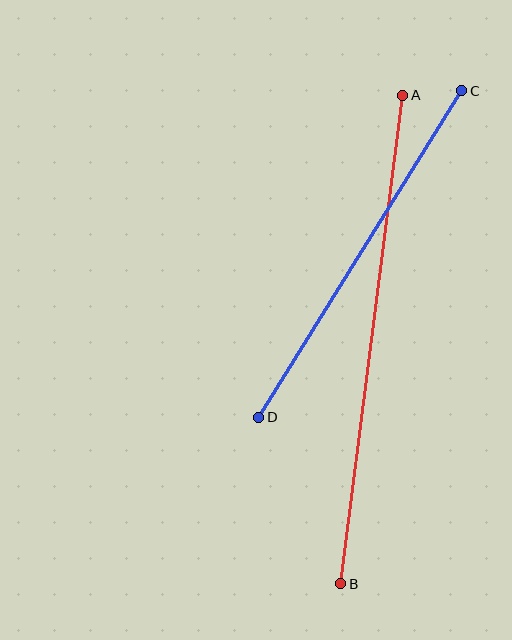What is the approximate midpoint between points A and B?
The midpoint is at approximately (372, 340) pixels.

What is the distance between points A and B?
The distance is approximately 493 pixels.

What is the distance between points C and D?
The distance is approximately 385 pixels.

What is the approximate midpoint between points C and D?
The midpoint is at approximately (360, 254) pixels.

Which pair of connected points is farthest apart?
Points A and B are farthest apart.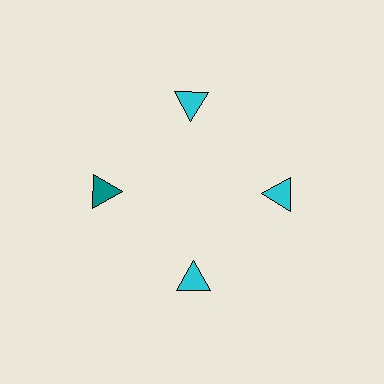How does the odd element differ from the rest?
It has a different color: teal instead of cyan.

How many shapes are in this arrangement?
There are 4 shapes arranged in a ring pattern.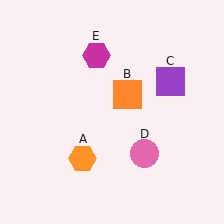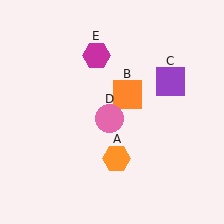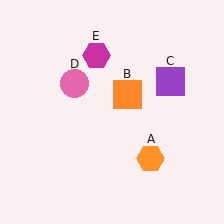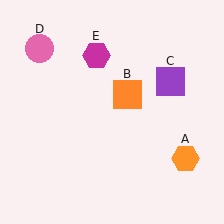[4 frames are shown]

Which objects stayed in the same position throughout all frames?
Orange square (object B) and purple square (object C) and magenta hexagon (object E) remained stationary.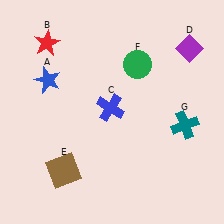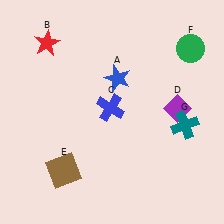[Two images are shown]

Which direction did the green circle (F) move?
The green circle (F) moved right.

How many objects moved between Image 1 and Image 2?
3 objects moved between the two images.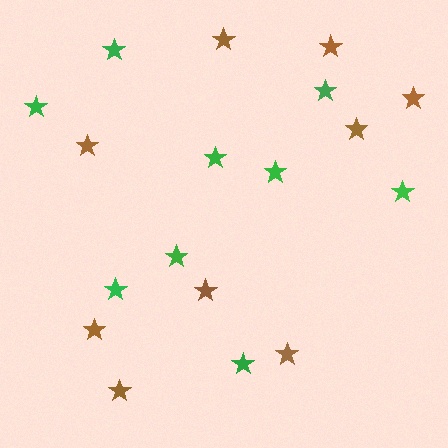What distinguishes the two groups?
There are 2 groups: one group of green stars (9) and one group of brown stars (9).